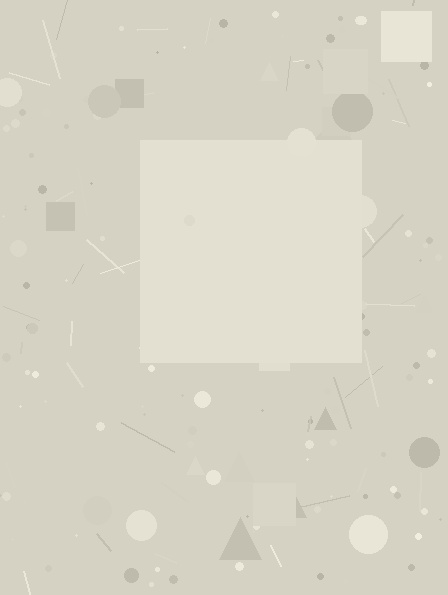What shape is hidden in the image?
A square is hidden in the image.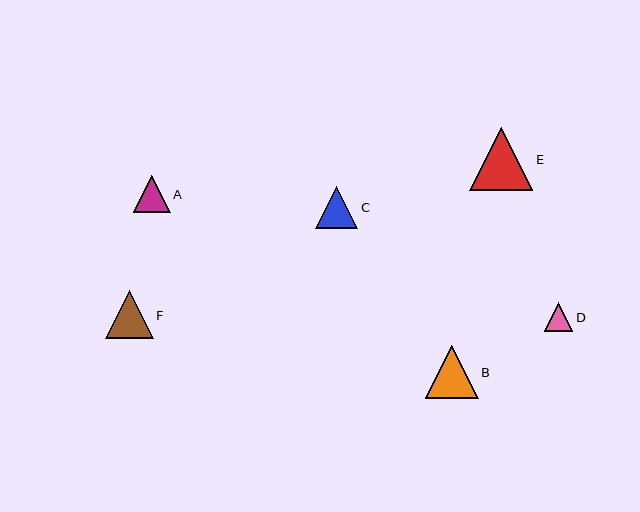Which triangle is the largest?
Triangle E is the largest with a size of approximately 64 pixels.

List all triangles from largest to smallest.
From largest to smallest: E, B, F, C, A, D.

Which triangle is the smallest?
Triangle D is the smallest with a size of approximately 29 pixels.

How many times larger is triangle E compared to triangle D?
Triangle E is approximately 2.2 times the size of triangle D.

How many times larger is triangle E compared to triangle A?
Triangle E is approximately 1.7 times the size of triangle A.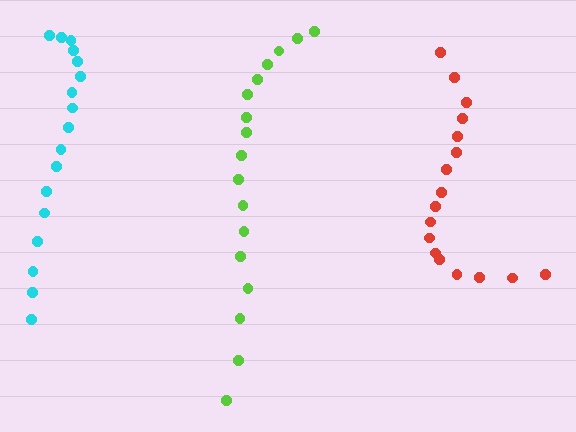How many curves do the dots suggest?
There are 3 distinct paths.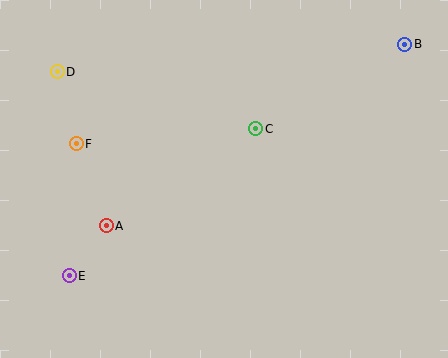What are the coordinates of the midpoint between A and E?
The midpoint between A and E is at (88, 251).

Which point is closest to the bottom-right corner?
Point C is closest to the bottom-right corner.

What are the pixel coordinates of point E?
Point E is at (69, 276).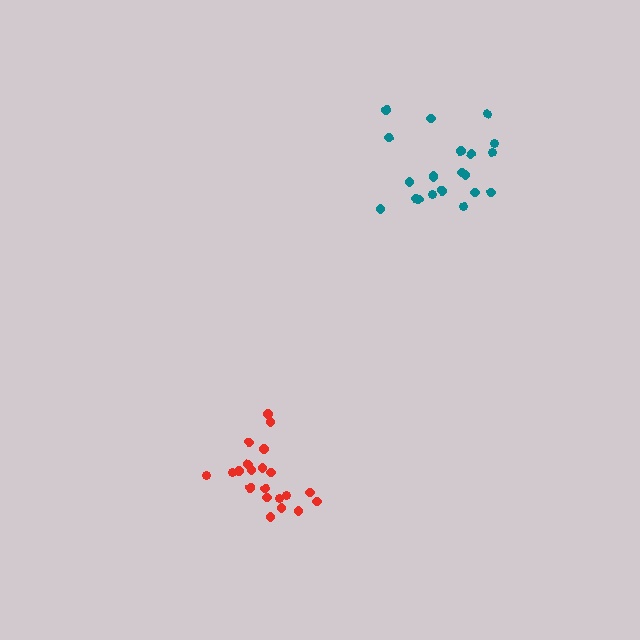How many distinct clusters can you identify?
There are 2 distinct clusters.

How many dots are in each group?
Group 1: 21 dots, Group 2: 21 dots (42 total).